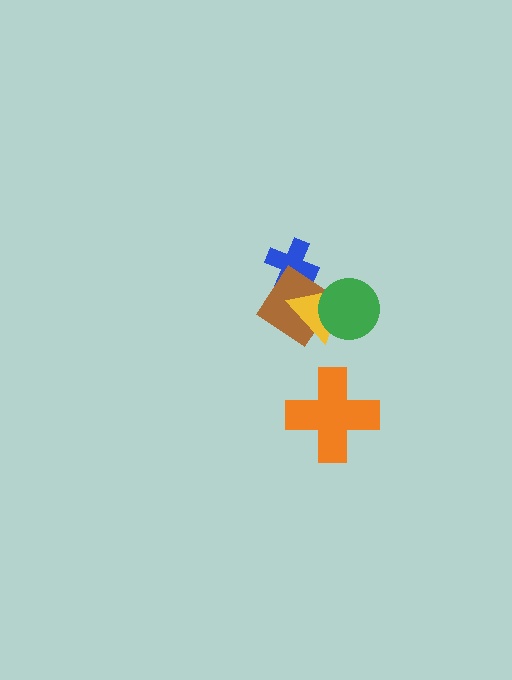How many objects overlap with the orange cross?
0 objects overlap with the orange cross.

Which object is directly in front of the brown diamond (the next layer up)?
The yellow triangle is directly in front of the brown diamond.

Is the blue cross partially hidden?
Yes, it is partially covered by another shape.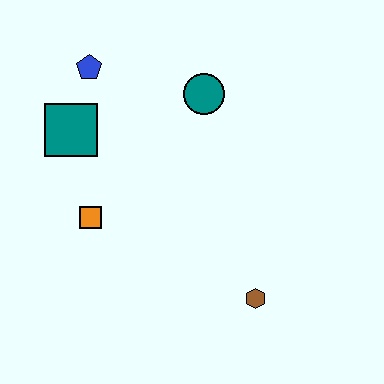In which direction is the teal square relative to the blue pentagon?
The teal square is below the blue pentagon.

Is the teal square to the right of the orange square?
No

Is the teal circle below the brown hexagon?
No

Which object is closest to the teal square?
The blue pentagon is closest to the teal square.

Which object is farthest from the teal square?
The brown hexagon is farthest from the teal square.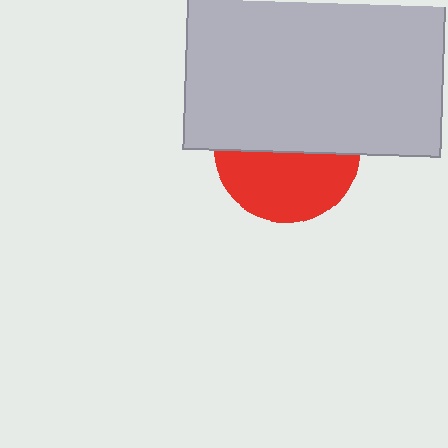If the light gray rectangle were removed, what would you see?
You would see the complete red circle.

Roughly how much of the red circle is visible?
About half of it is visible (roughly 47%).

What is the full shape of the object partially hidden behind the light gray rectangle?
The partially hidden object is a red circle.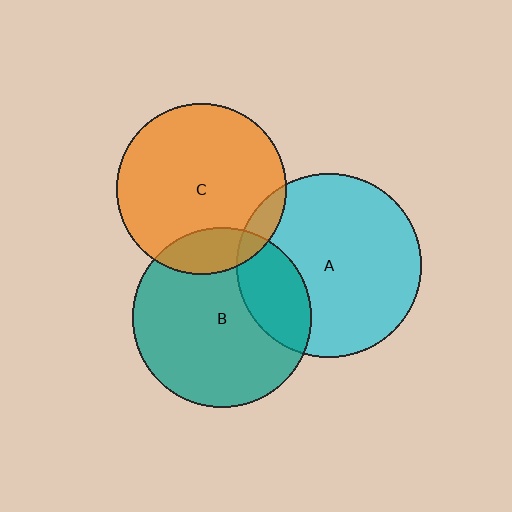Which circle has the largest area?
Circle A (cyan).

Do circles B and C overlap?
Yes.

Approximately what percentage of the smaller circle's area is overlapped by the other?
Approximately 15%.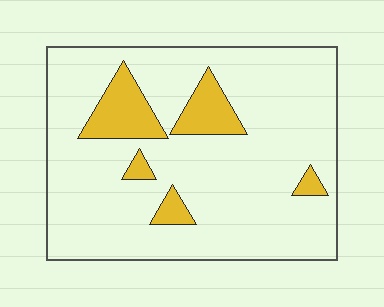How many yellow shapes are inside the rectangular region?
5.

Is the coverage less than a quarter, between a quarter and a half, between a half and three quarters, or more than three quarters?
Less than a quarter.